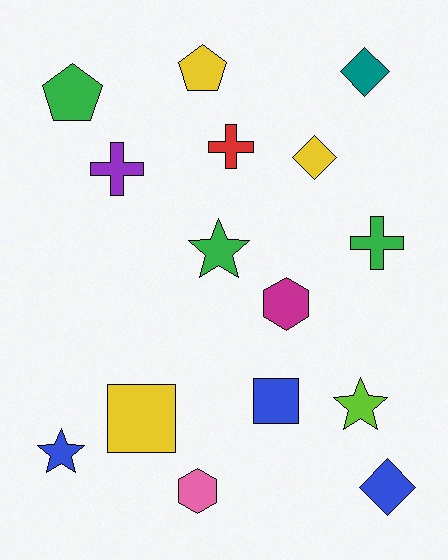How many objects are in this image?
There are 15 objects.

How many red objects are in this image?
There is 1 red object.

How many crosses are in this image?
There are 3 crosses.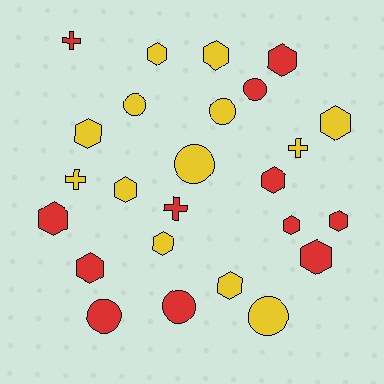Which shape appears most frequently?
Hexagon, with 14 objects.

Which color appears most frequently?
Yellow, with 13 objects.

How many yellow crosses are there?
There are 2 yellow crosses.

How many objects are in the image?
There are 25 objects.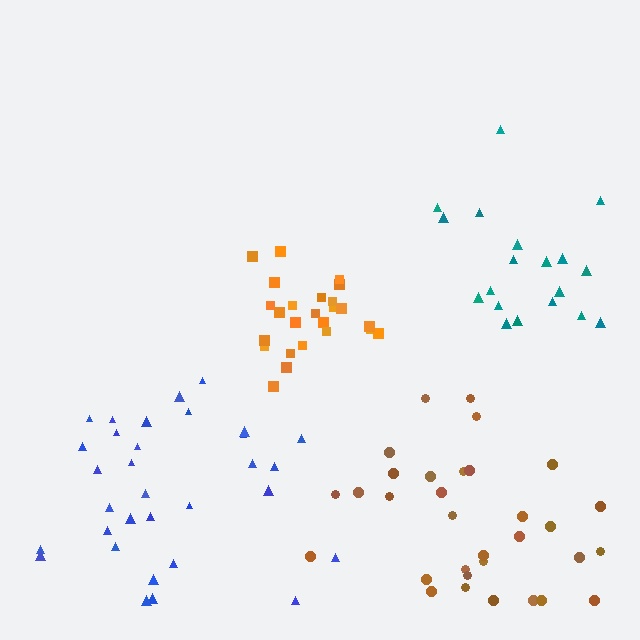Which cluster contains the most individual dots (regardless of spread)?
Blue (32).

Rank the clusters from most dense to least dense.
orange, brown, blue, teal.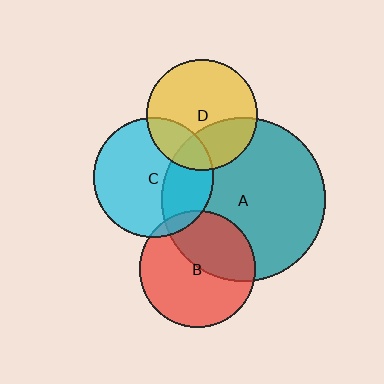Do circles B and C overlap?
Yes.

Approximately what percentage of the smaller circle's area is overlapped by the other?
Approximately 5%.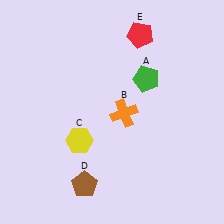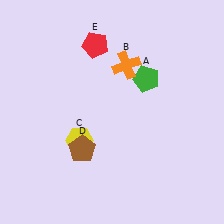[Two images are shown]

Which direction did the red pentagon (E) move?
The red pentagon (E) moved left.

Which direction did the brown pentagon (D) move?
The brown pentagon (D) moved up.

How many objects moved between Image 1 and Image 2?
3 objects moved between the two images.